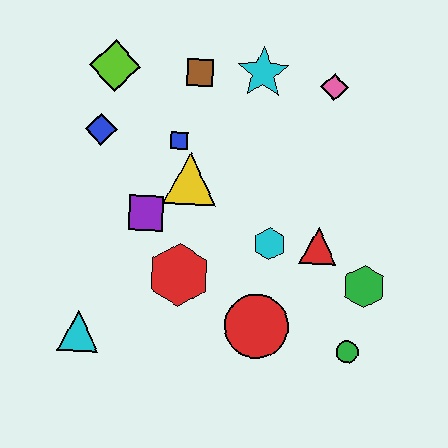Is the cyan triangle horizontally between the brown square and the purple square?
No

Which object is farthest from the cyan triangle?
The pink diamond is farthest from the cyan triangle.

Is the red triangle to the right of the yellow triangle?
Yes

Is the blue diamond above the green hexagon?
Yes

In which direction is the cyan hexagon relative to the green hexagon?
The cyan hexagon is to the left of the green hexagon.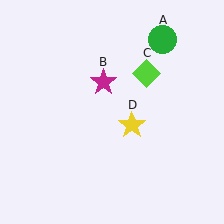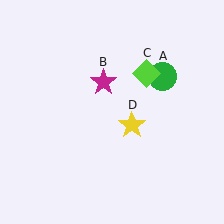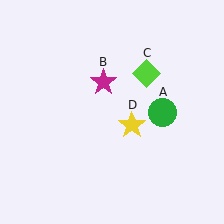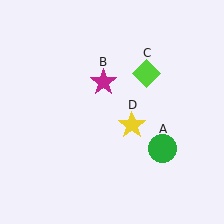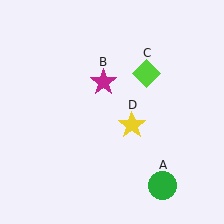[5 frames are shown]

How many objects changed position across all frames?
1 object changed position: green circle (object A).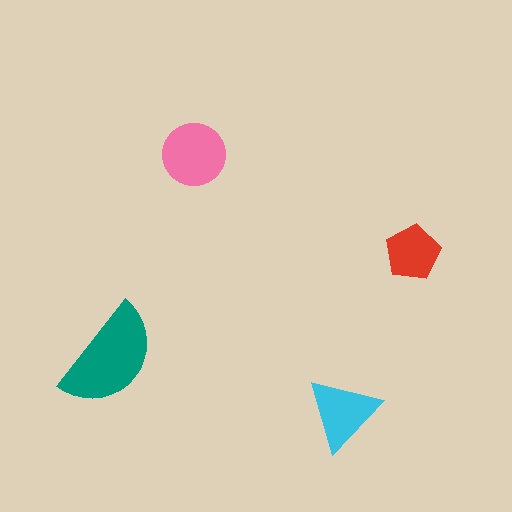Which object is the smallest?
The red pentagon.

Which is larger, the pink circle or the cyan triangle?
The pink circle.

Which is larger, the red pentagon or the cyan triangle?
The cyan triangle.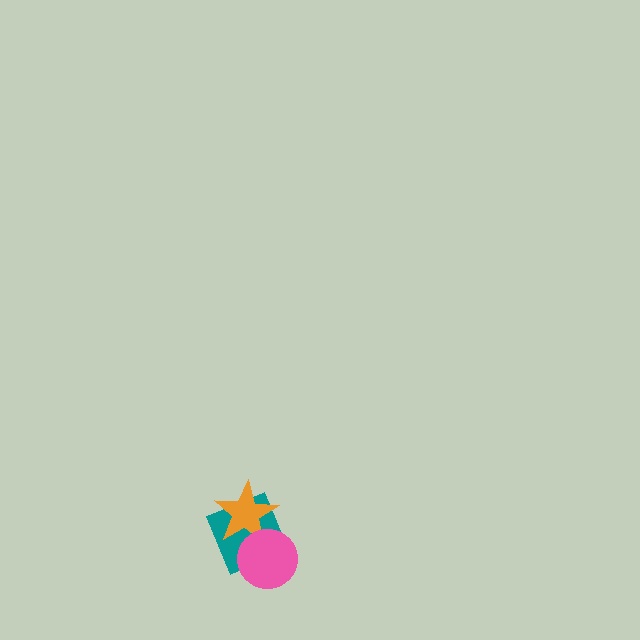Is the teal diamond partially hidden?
Yes, it is partially covered by another shape.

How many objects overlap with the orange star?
2 objects overlap with the orange star.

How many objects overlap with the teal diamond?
2 objects overlap with the teal diamond.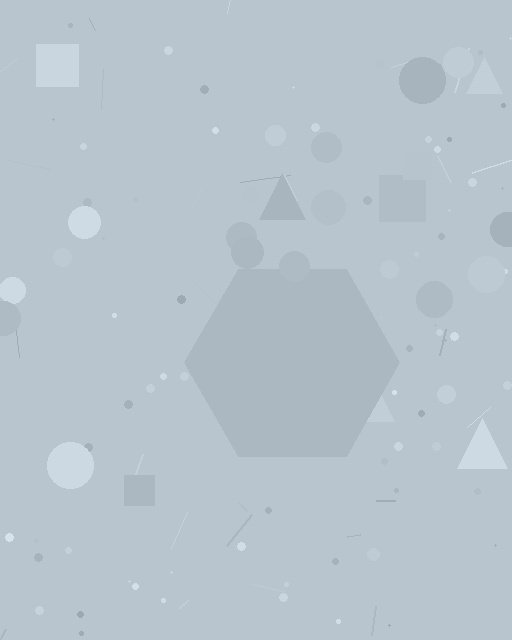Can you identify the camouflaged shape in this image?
The camouflaged shape is a hexagon.